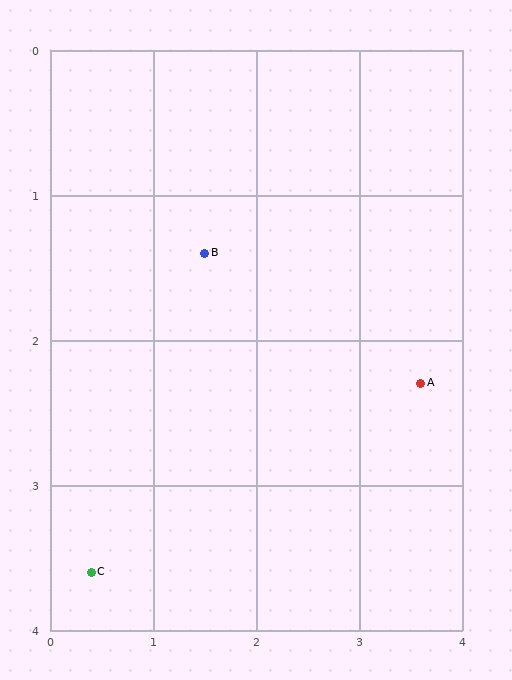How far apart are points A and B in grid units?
Points A and B are about 2.3 grid units apart.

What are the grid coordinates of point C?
Point C is at approximately (0.4, 3.6).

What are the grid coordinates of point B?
Point B is at approximately (1.5, 1.4).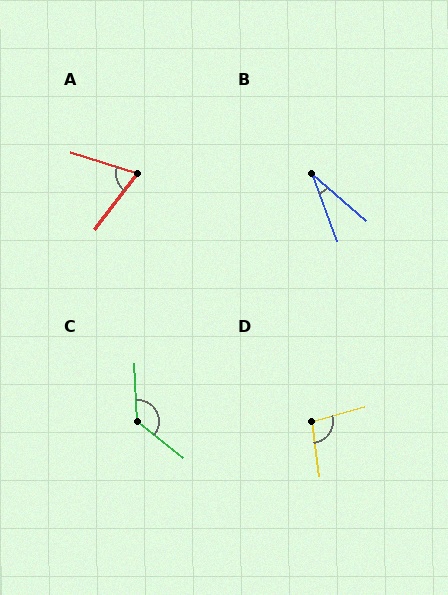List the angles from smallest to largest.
B (28°), A (70°), D (99°), C (132°).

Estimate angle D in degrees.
Approximately 99 degrees.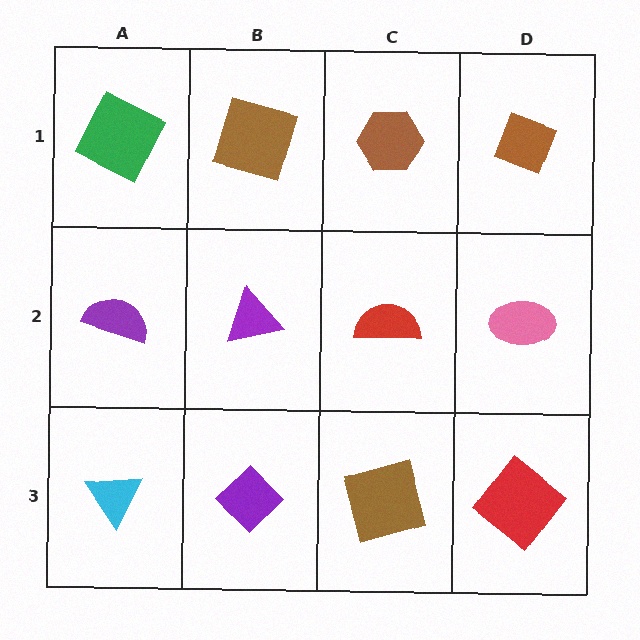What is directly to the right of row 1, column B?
A brown hexagon.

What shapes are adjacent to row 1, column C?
A red semicircle (row 2, column C), a brown square (row 1, column B), a brown diamond (row 1, column D).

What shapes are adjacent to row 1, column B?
A purple triangle (row 2, column B), a green square (row 1, column A), a brown hexagon (row 1, column C).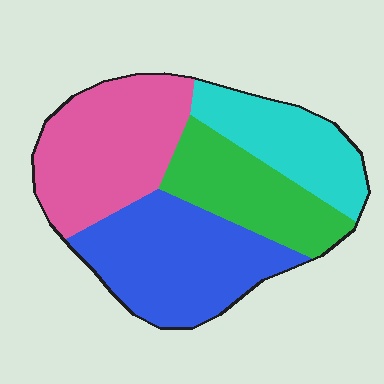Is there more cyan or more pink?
Pink.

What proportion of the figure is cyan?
Cyan covers roughly 20% of the figure.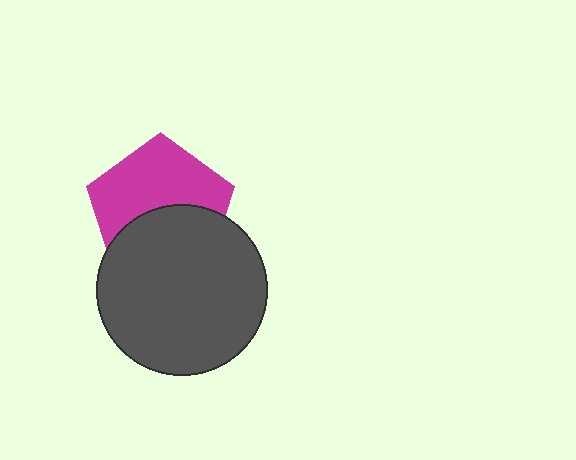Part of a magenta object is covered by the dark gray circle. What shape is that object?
It is a pentagon.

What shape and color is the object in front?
The object in front is a dark gray circle.